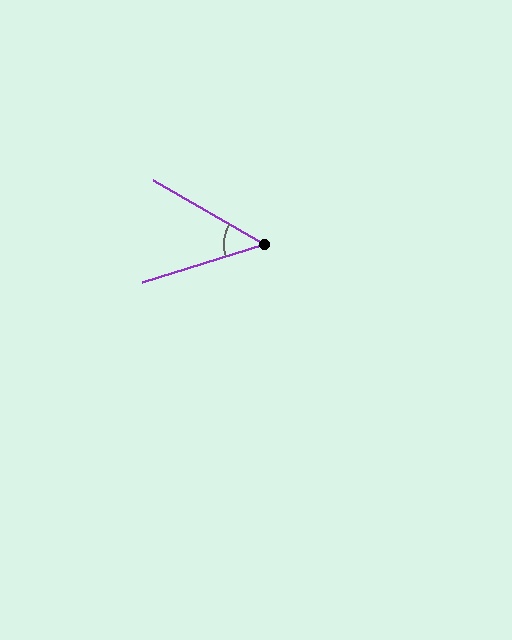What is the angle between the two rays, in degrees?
Approximately 47 degrees.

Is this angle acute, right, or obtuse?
It is acute.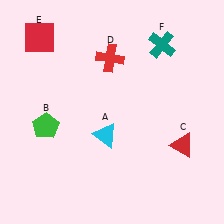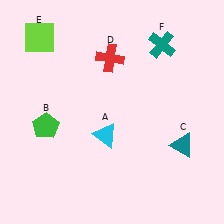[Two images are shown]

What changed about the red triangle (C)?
In Image 1, C is red. In Image 2, it changed to teal.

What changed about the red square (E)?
In Image 1, E is red. In Image 2, it changed to lime.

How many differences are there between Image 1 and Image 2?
There are 2 differences between the two images.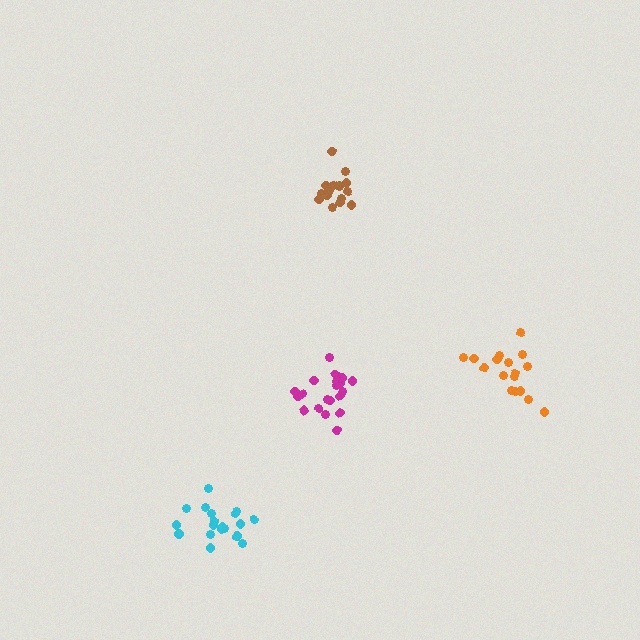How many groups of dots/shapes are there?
There are 4 groups.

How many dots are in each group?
Group 1: 17 dots, Group 2: 19 dots, Group 3: 20 dots, Group 4: 16 dots (72 total).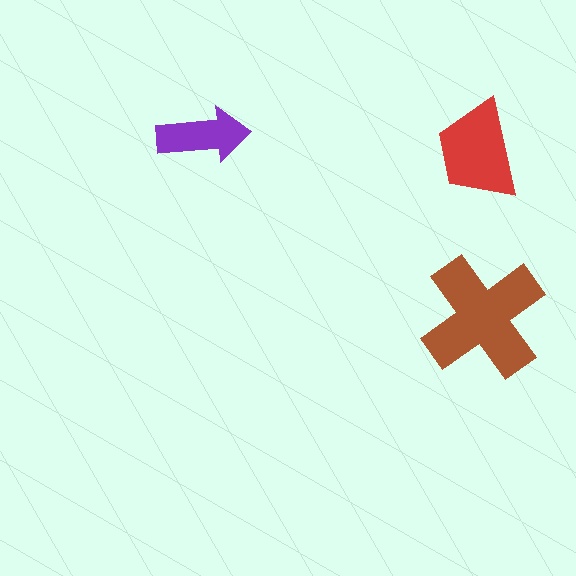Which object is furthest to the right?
The brown cross is rightmost.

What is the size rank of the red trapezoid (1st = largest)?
2nd.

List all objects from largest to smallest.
The brown cross, the red trapezoid, the purple arrow.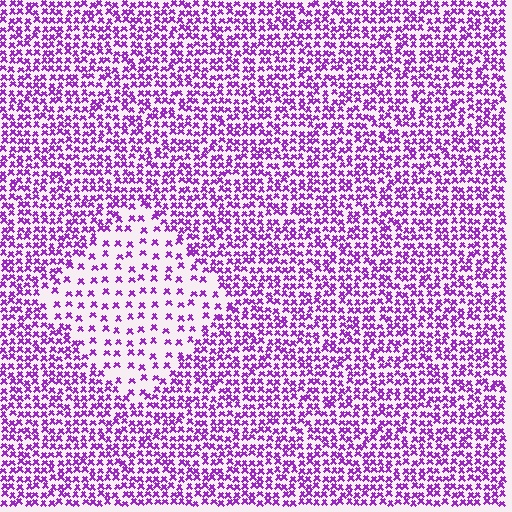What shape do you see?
I see a diamond.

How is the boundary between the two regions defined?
The boundary is defined by a change in element density (approximately 2.4x ratio). All elements are the same color, size, and shape.